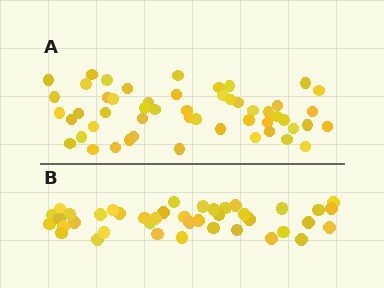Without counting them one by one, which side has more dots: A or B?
Region A (the top region) has more dots.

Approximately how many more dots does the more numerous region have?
Region A has roughly 12 or so more dots than region B.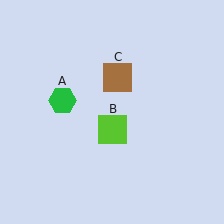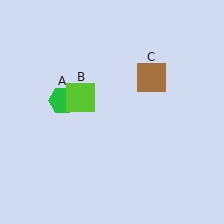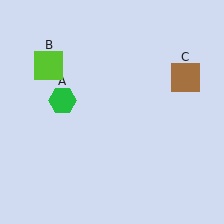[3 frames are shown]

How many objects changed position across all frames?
2 objects changed position: lime square (object B), brown square (object C).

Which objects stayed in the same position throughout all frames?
Green hexagon (object A) remained stationary.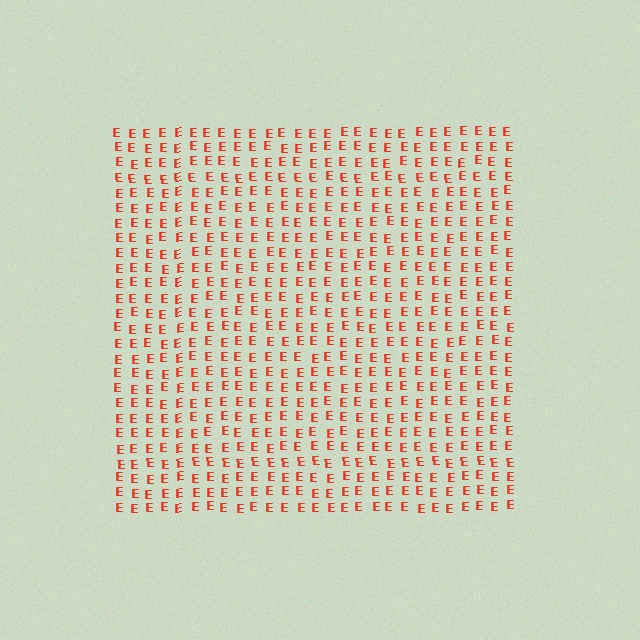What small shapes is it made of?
It is made of small letter E's.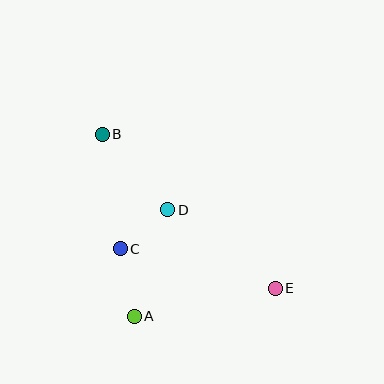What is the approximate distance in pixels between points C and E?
The distance between C and E is approximately 160 pixels.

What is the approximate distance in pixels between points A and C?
The distance between A and C is approximately 69 pixels.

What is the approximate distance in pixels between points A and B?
The distance between A and B is approximately 185 pixels.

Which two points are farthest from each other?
Points B and E are farthest from each other.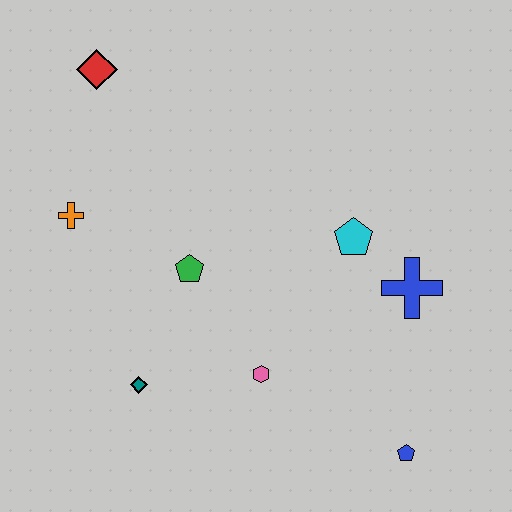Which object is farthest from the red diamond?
The blue pentagon is farthest from the red diamond.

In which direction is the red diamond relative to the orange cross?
The red diamond is above the orange cross.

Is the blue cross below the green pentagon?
Yes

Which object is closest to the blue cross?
The cyan pentagon is closest to the blue cross.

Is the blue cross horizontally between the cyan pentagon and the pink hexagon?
No